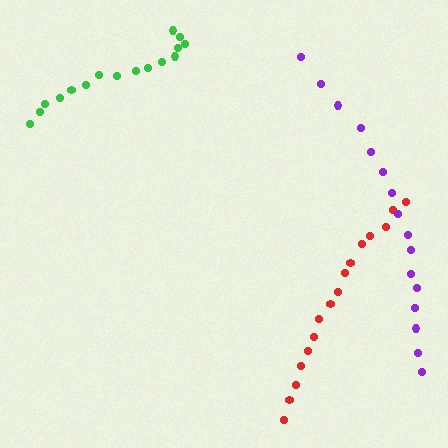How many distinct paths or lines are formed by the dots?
There are 3 distinct paths.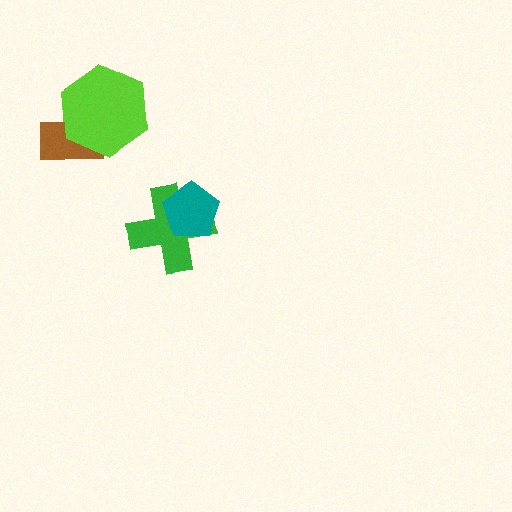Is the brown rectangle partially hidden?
Yes, it is partially covered by another shape.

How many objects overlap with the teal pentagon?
1 object overlaps with the teal pentagon.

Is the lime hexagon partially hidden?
No, no other shape covers it.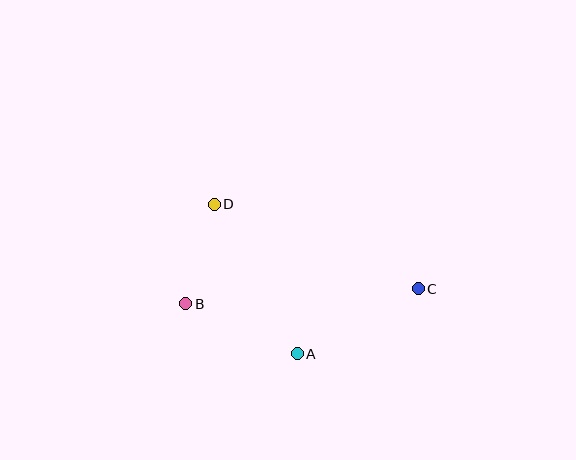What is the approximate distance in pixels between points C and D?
The distance between C and D is approximately 221 pixels.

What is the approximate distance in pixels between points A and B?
The distance between A and B is approximately 123 pixels.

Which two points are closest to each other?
Points B and D are closest to each other.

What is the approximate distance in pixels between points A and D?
The distance between A and D is approximately 171 pixels.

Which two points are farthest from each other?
Points B and C are farthest from each other.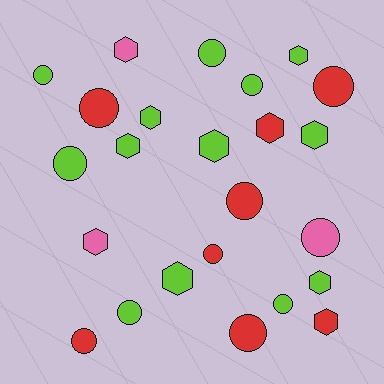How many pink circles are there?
There is 1 pink circle.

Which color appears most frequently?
Lime, with 13 objects.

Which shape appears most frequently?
Circle, with 13 objects.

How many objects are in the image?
There are 24 objects.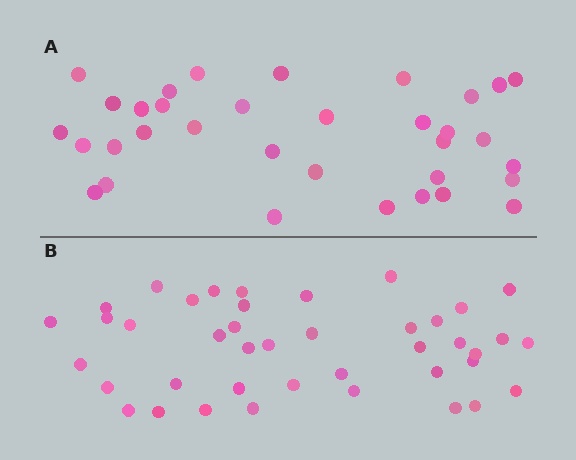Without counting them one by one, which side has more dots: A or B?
Region B (the bottom region) has more dots.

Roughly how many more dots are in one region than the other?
Region B has roughly 8 or so more dots than region A.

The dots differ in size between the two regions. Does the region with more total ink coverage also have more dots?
No. Region A has more total ink coverage because its dots are larger, but region B actually contains more individual dots. Total area can be misleading — the number of items is what matters here.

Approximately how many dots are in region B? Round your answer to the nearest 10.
About 40 dots. (The exact count is 41, which rounds to 40.)